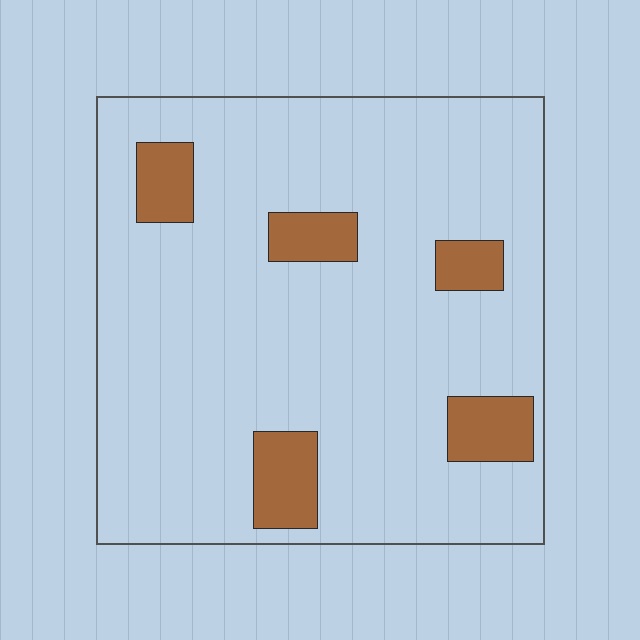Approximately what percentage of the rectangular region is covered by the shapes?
Approximately 10%.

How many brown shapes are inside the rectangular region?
5.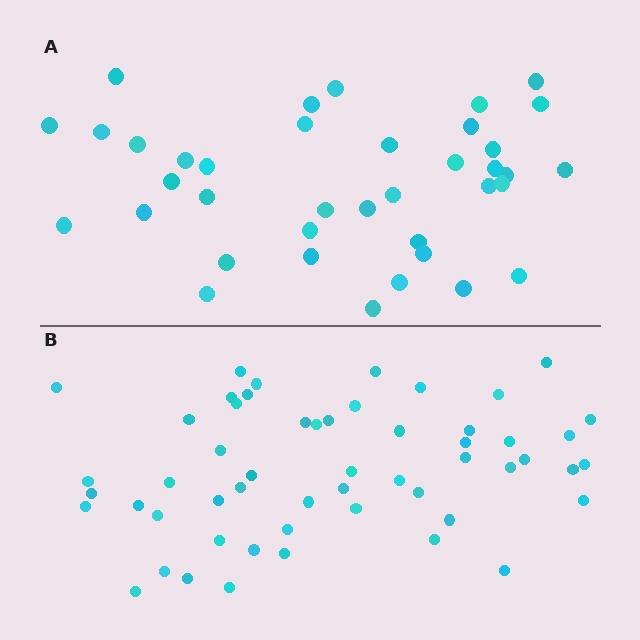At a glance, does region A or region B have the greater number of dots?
Region B (the bottom region) has more dots.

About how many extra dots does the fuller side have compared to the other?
Region B has approximately 15 more dots than region A.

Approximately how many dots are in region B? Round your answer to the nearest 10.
About 50 dots. (The exact count is 54, which rounds to 50.)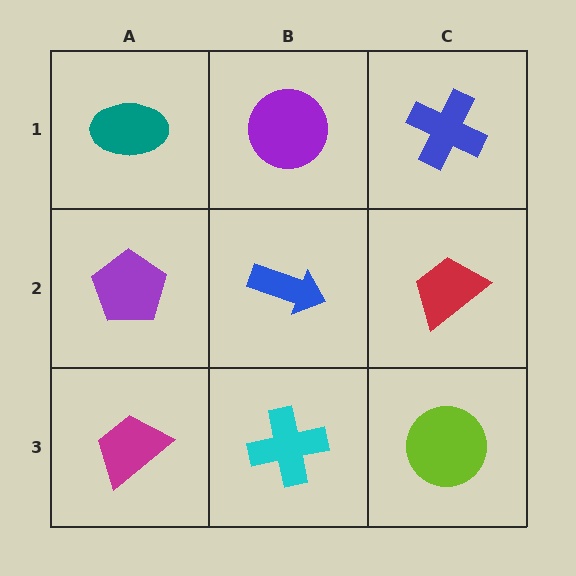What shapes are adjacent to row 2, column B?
A purple circle (row 1, column B), a cyan cross (row 3, column B), a purple pentagon (row 2, column A), a red trapezoid (row 2, column C).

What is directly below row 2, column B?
A cyan cross.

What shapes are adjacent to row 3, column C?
A red trapezoid (row 2, column C), a cyan cross (row 3, column B).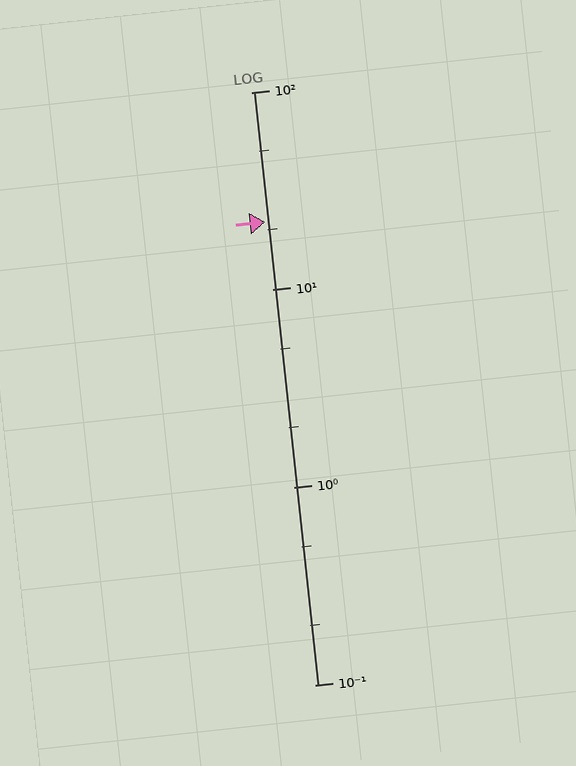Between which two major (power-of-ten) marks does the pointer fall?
The pointer is between 10 and 100.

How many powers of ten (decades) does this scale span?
The scale spans 3 decades, from 0.1 to 100.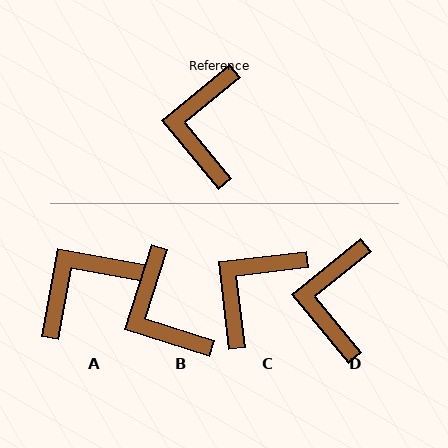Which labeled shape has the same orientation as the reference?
D.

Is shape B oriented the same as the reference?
No, it is off by about 33 degrees.